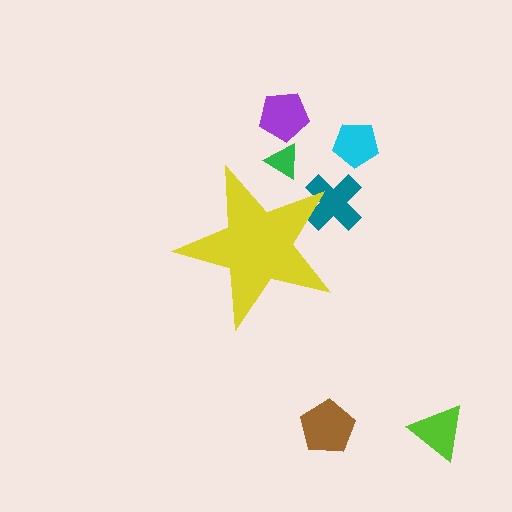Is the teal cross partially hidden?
Yes, the teal cross is partially hidden behind the yellow star.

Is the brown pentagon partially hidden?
No, the brown pentagon is fully visible.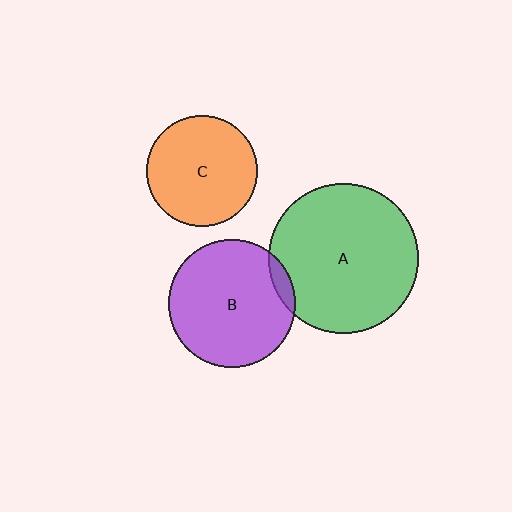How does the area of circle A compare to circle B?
Approximately 1.4 times.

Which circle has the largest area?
Circle A (green).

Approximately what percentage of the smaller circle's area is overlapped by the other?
Approximately 5%.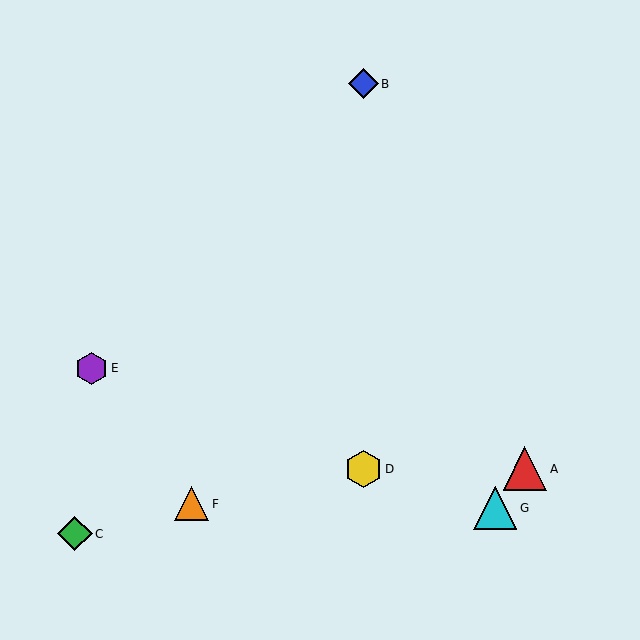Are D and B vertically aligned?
Yes, both are at x≈363.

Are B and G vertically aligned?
No, B is at x≈363 and G is at x≈495.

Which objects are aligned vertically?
Objects B, D are aligned vertically.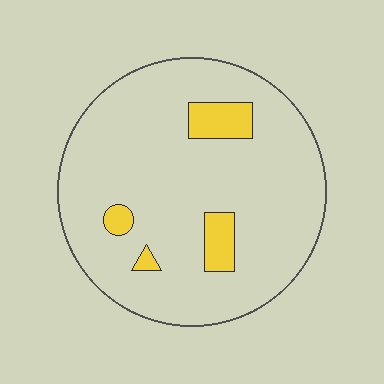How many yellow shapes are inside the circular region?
4.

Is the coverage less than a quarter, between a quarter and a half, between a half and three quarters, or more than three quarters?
Less than a quarter.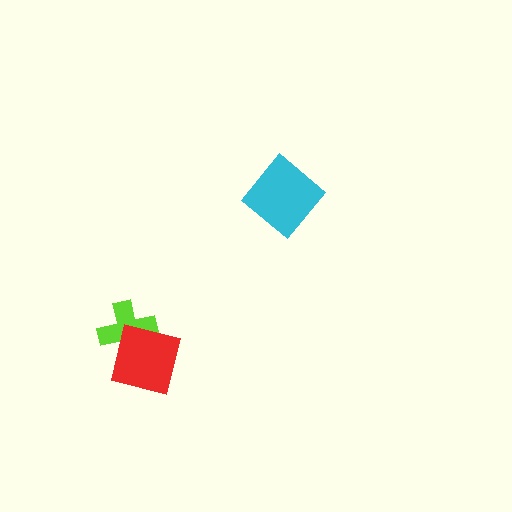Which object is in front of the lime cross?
The red square is in front of the lime cross.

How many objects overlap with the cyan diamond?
0 objects overlap with the cyan diamond.